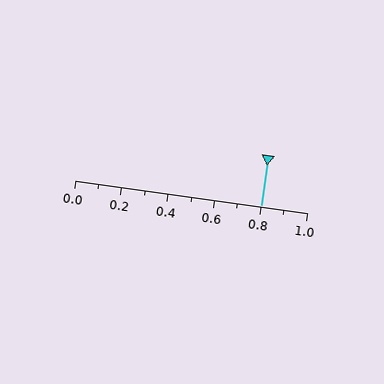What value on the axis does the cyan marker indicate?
The marker indicates approximately 0.8.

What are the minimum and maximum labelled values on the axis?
The axis runs from 0.0 to 1.0.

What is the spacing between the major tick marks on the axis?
The major ticks are spaced 0.2 apart.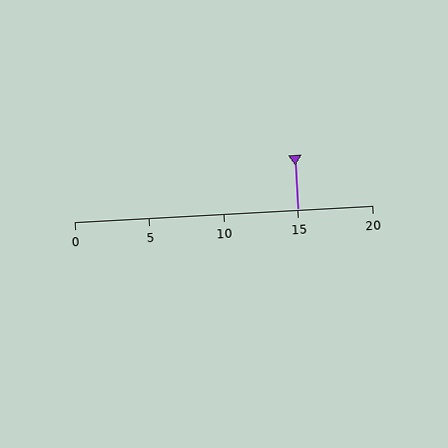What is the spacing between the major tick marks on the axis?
The major ticks are spaced 5 apart.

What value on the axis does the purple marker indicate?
The marker indicates approximately 15.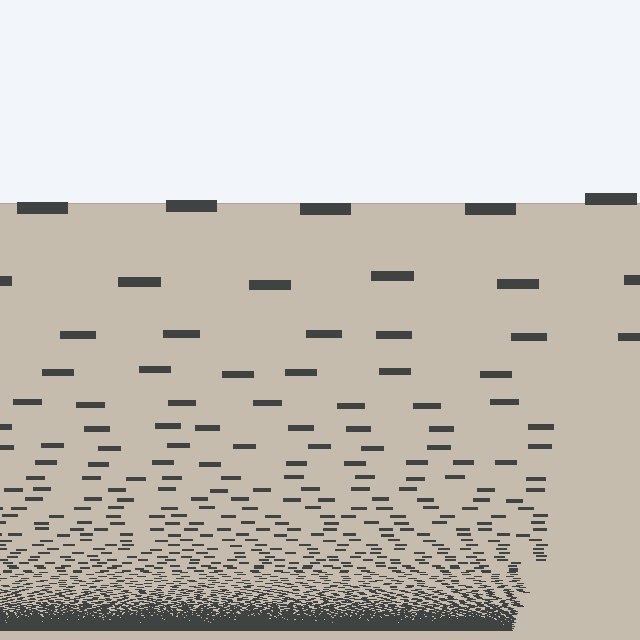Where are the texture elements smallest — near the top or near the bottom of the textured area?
Near the bottom.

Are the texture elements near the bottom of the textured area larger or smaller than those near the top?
Smaller. The gradient is inverted — elements near the bottom are smaller and denser.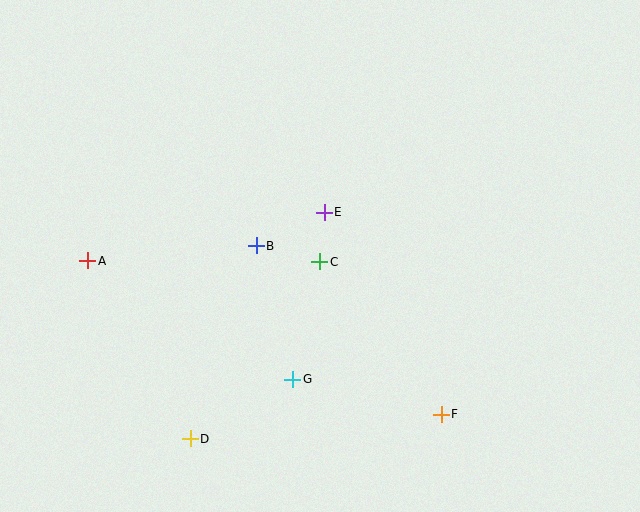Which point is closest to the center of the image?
Point C at (320, 262) is closest to the center.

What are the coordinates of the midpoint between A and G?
The midpoint between A and G is at (190, 320).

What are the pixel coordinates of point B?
Point B is at (256, 246).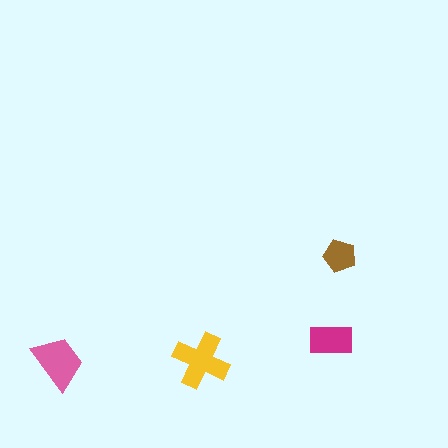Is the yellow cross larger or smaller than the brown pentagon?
Larger.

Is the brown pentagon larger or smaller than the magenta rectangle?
Smaller.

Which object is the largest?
The yellow cross.